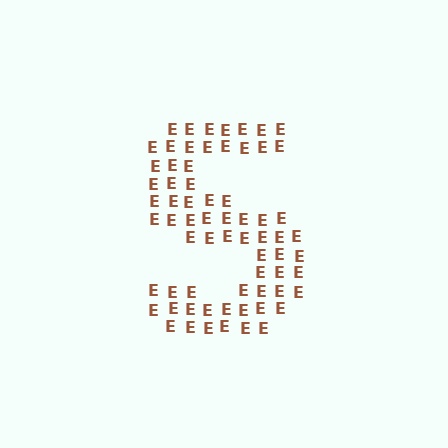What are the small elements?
The small elements are letter E's.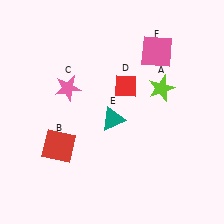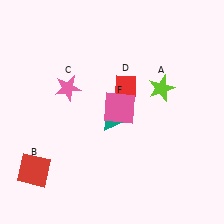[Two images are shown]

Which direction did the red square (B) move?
The red square (B) moved left.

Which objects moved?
The objects that moved are: the red square (B), the pink square (F).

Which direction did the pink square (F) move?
The pink square (F) moved down.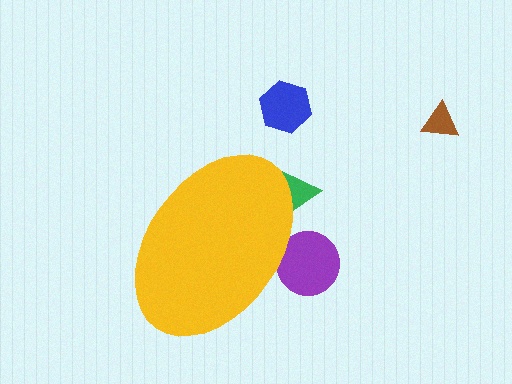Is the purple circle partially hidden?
Yes, the purple circle is partially hidden behind the yellow ellipse.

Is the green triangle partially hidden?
Yes, the green triangle is partially hidden behind the yellow ellipse.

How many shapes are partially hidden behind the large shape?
2 shapes are partially hidden.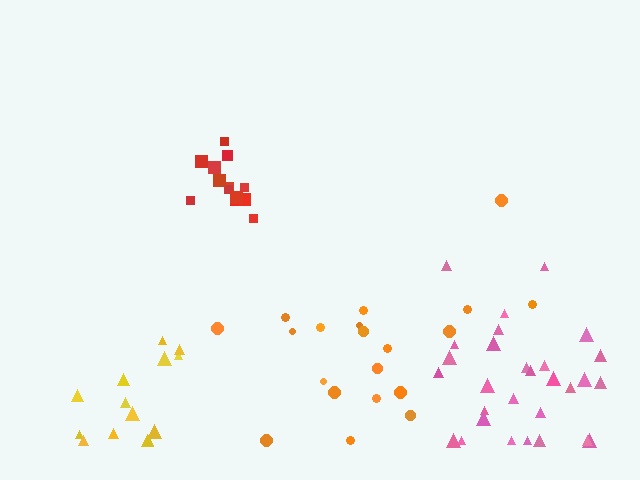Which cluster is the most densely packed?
Red.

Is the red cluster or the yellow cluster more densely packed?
Red.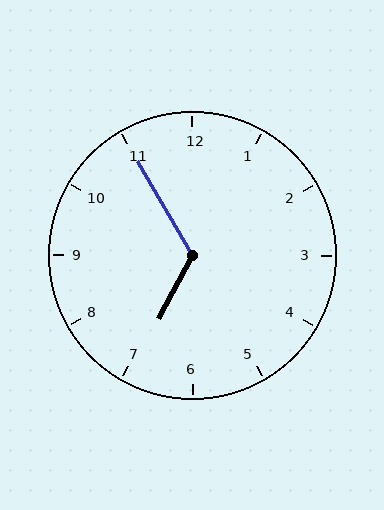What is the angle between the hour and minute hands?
Approximately 122 degrees.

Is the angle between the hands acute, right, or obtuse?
It is obtuse.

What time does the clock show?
6:55.